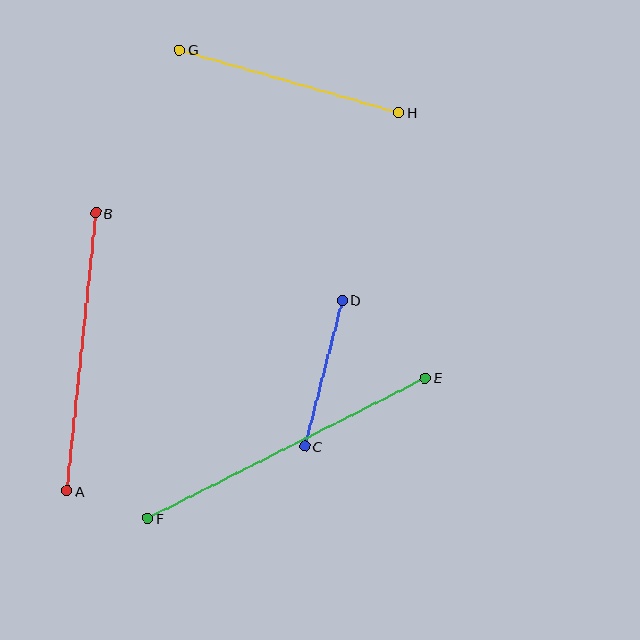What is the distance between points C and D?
The distance is approximately 151 pixels.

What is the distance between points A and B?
The distance is approximately 280 pixels.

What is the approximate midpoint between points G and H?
The midpoint is at approximately (289, 81) pixels.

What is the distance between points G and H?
The distance is approximately 228 pixels.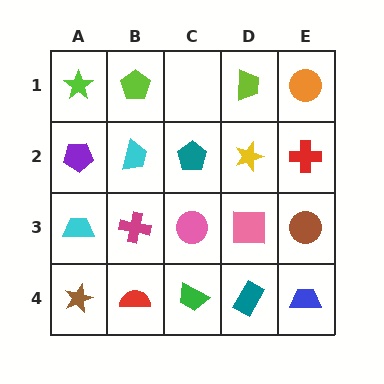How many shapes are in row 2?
5 shapes.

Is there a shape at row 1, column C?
No, that cell is empty.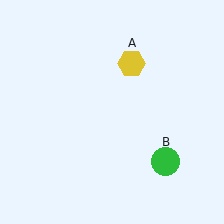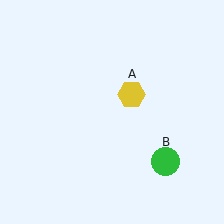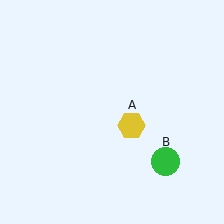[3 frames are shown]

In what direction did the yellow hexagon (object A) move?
The yellow hexagon (object A) moved down.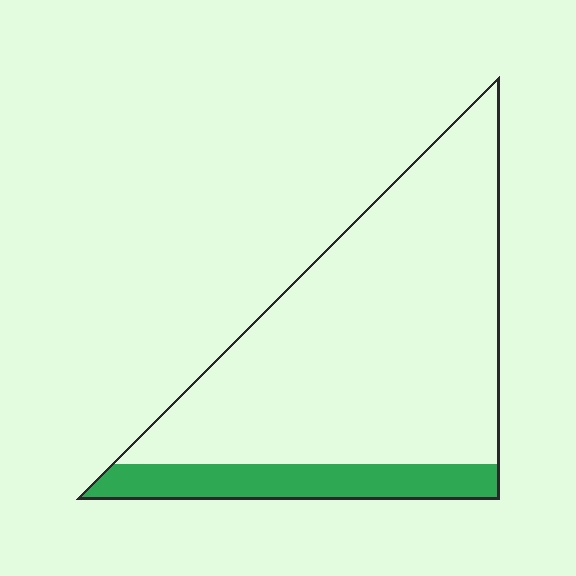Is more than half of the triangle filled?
No.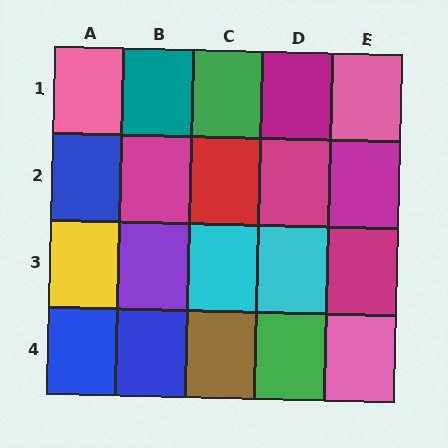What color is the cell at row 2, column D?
Magenta.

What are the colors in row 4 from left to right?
Blue, blue, brown, green, pink.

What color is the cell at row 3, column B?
Purple.